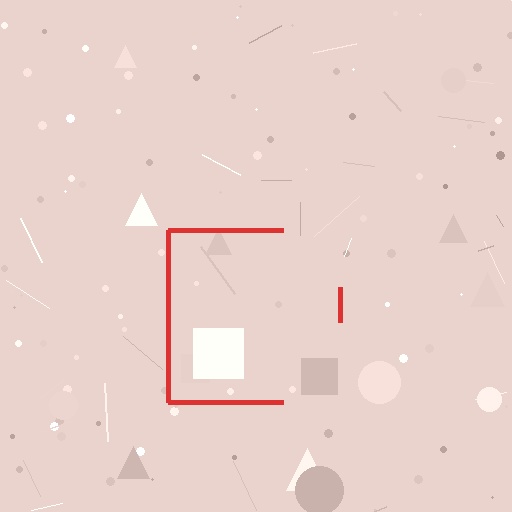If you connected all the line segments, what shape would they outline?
They would outline a square.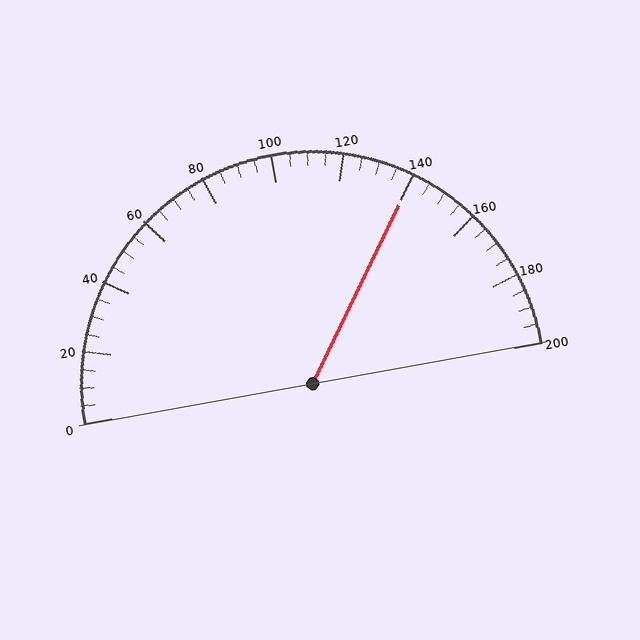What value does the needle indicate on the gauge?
The needle indicates approximately 140.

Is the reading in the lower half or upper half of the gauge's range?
The reading is in the upper half of the range (0 to 200).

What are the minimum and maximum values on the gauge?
The gauge ranges from 0 to 200.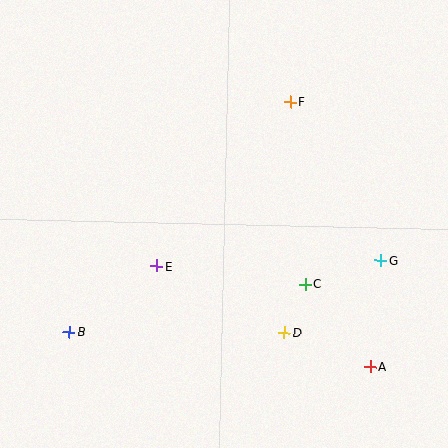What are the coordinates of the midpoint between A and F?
The midpoint between A and F is at (330, 234).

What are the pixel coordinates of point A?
Point A is at (370, 367).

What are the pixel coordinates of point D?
Point D is at (284, 333).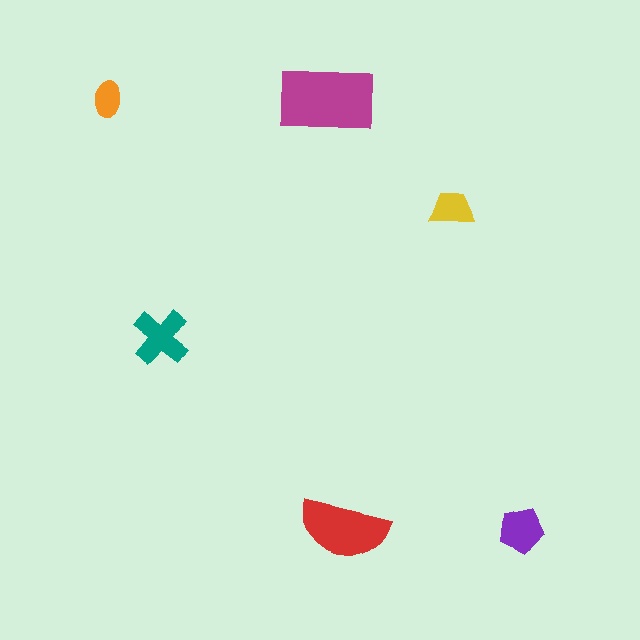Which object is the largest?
The magenta rectangle.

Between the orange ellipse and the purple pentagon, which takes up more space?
The purple pentagon.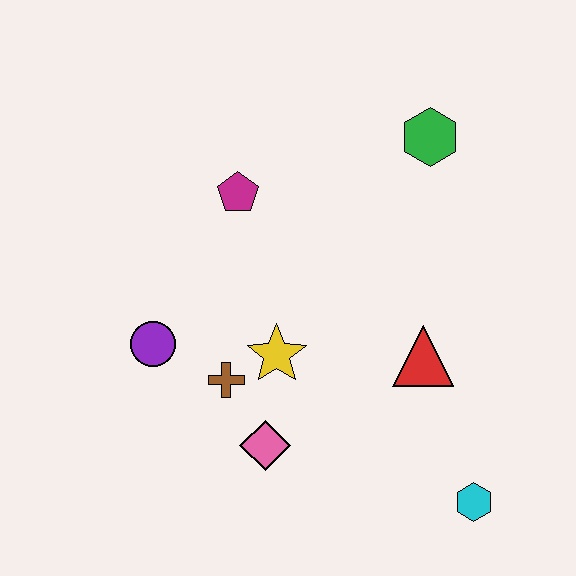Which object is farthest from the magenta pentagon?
The cyan hexagon is farthest from the magenta pentagon.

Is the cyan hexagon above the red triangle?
No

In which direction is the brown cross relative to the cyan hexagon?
The brown cross is to the left of the cyan hexagon.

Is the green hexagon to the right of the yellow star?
Yes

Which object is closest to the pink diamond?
The brown cross is closest to the pink diamond.